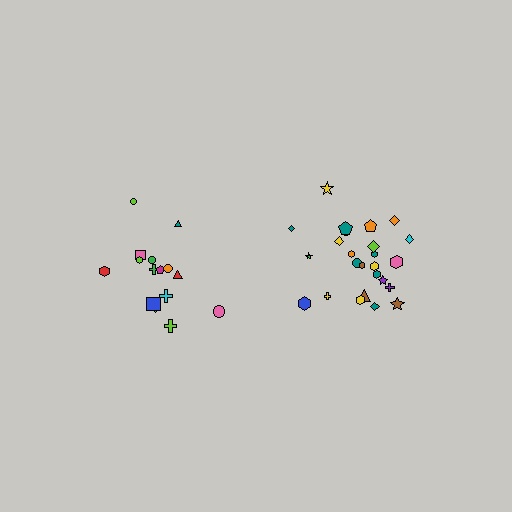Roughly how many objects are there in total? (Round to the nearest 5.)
Roughly 40 objects in total.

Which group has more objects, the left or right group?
The right group.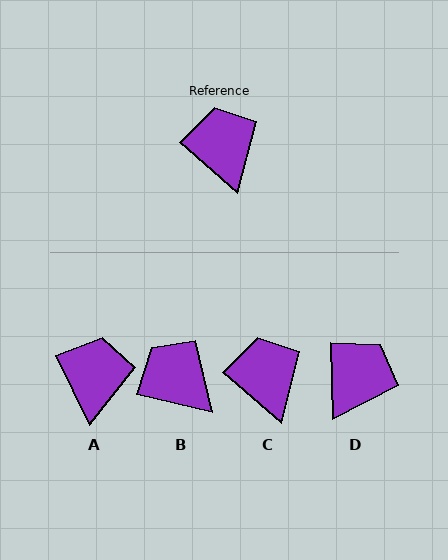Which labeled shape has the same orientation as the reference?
C.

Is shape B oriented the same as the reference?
No, it is off by about 27 degrees.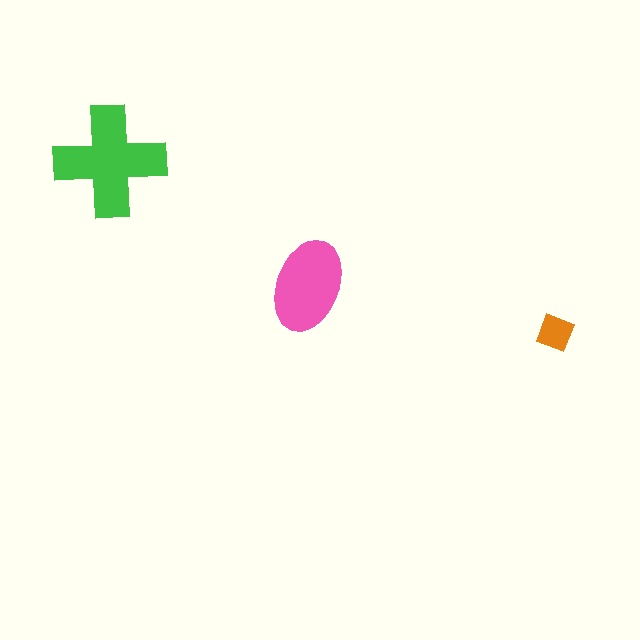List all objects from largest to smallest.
The green cross, the pink ellipse, the orange diamond.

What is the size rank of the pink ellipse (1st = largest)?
2nd.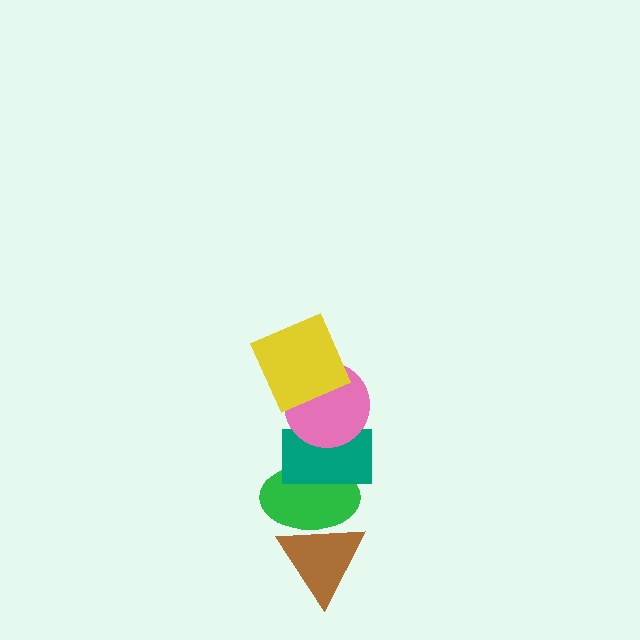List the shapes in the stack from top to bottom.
From top to bottom: the yellow square, the pink circle, the teal rectangle, the green ellipse, the brown triangle.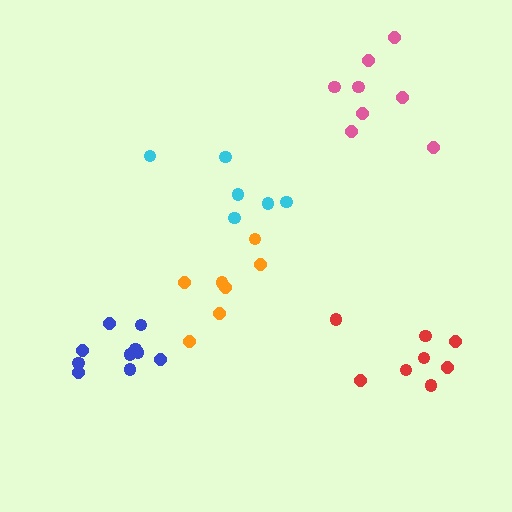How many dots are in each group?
Group 1: 8 dots, Group 2: 10 dots, Group 3: 8 dots, Group 4: 7 dots, Group 5: 6 dots (39 total).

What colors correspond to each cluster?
The clusters are colored: pink, blue, red, orange, cyan.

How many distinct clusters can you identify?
There are 5 distinct clusters.